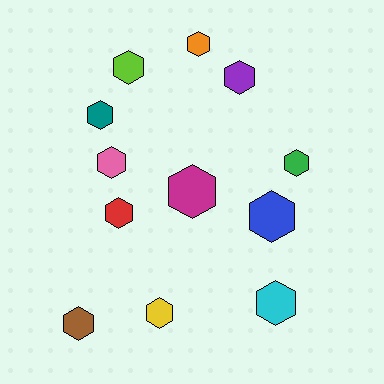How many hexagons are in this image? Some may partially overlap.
There are 12 hexagons.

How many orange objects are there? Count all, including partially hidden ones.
There is 1 orange object.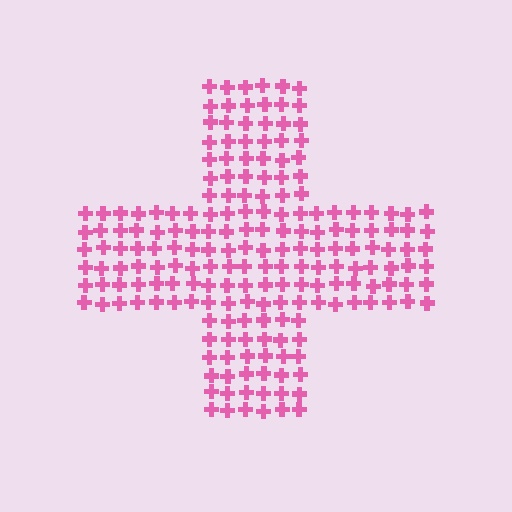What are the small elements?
The small elements are crosses.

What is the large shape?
The large shape is a cross.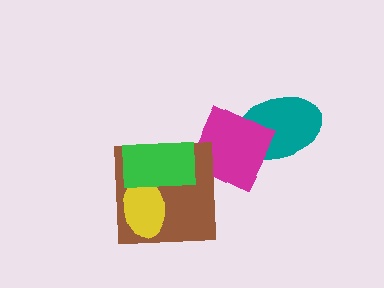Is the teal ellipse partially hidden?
Yes, it is partially covered by another shape.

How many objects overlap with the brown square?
3 objects overlap with the brown square.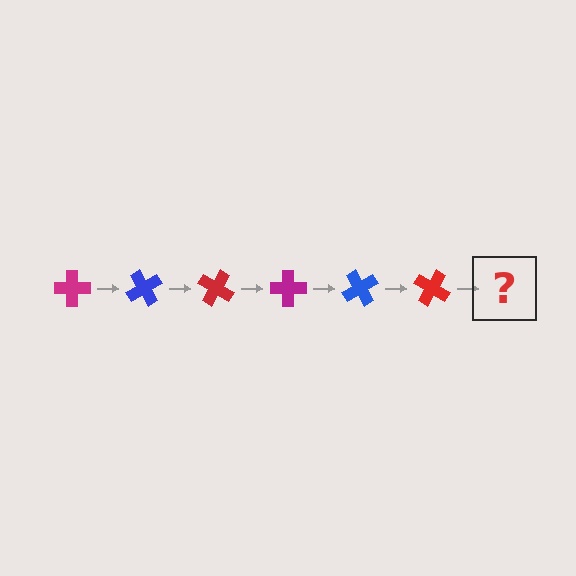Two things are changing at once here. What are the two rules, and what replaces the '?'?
The two rules are that it rotates 60 degrees each step and the color cycles through magenta, blue, and red. The '?' should be a magenta cross, rotated 360 degrees from the start.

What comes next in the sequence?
The next element should be a magenta cross, rotated 360 degrees from the start.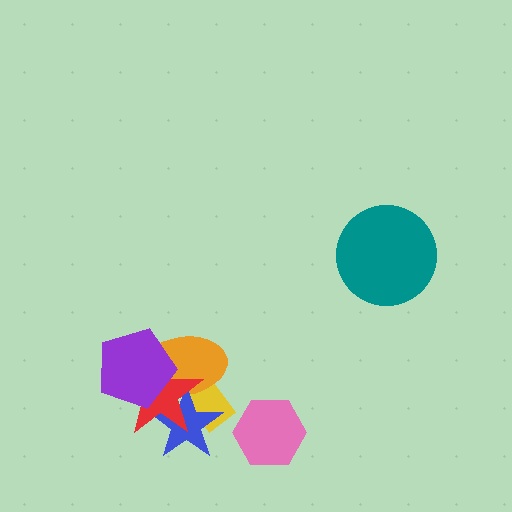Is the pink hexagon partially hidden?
No, no other shape covers it.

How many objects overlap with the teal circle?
0 objects overlap with the teal circle.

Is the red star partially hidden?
Yes, it is partially covered by another shape.